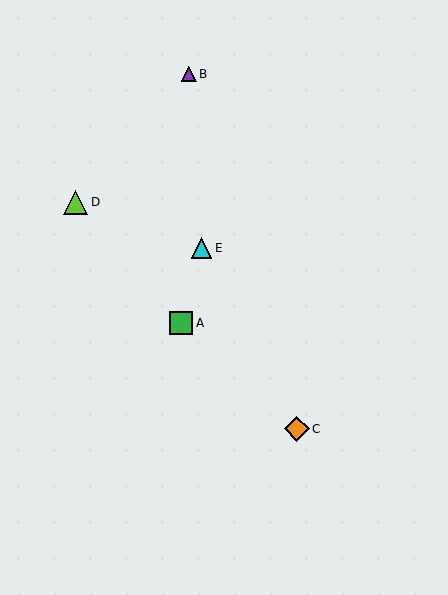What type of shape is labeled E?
Shape E is a cyan triangle.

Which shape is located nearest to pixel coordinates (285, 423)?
The orange diamond (labeled C) at (297, 429) is nearest to that location.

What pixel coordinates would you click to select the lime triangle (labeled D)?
Click at (75, 202) to select the lime triangle D.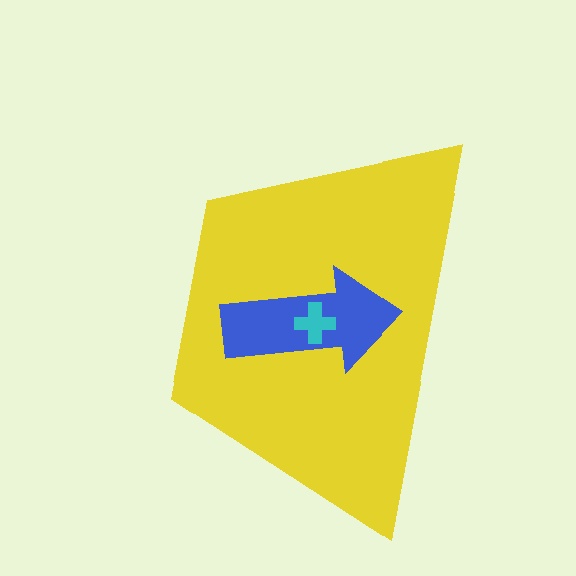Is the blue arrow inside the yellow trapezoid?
Yes.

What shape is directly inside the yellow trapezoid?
The blue arrow.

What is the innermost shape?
The cyan cross.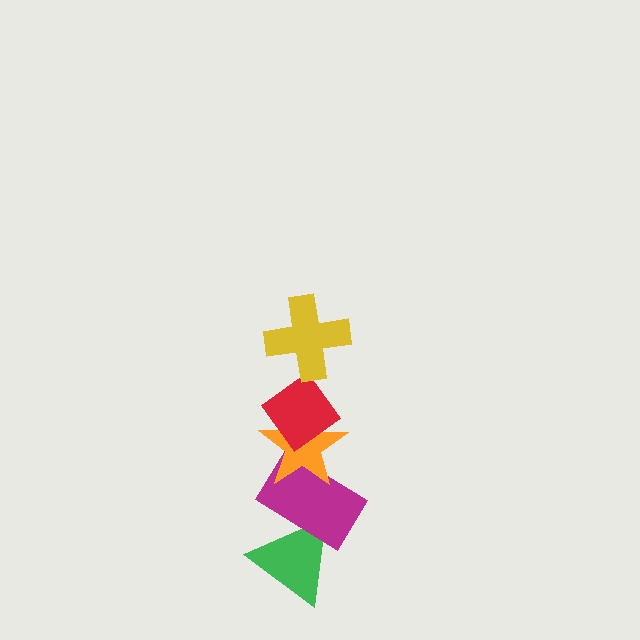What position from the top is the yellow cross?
The yellow cross is 1st from the top.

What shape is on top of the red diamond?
The yellow cross is on top of the red diamond.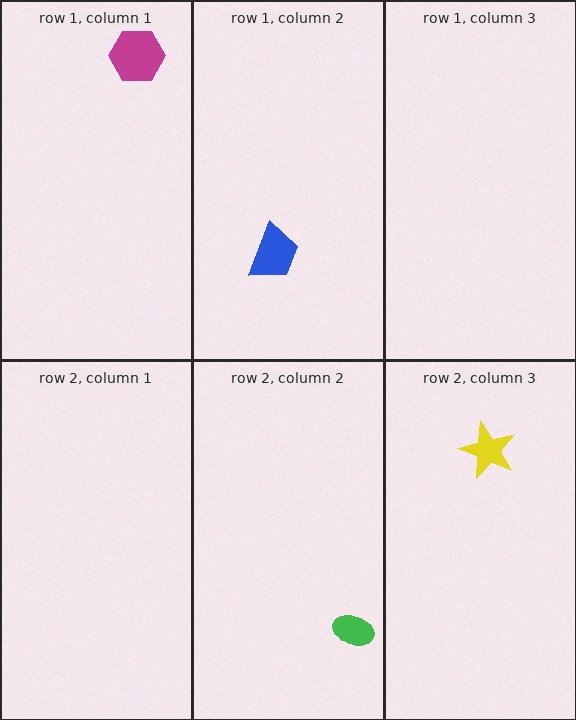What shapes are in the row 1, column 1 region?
The magenta hexagon.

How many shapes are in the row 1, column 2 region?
1.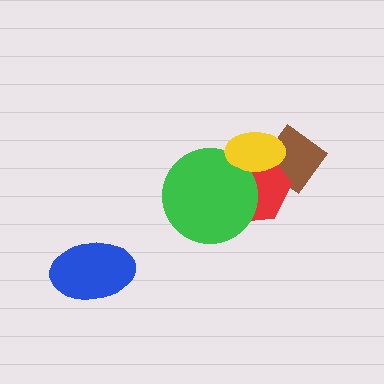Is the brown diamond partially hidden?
Yes, it is partially covered by another shape.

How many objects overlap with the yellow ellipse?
3 objects overlap with the yellow ellipse.